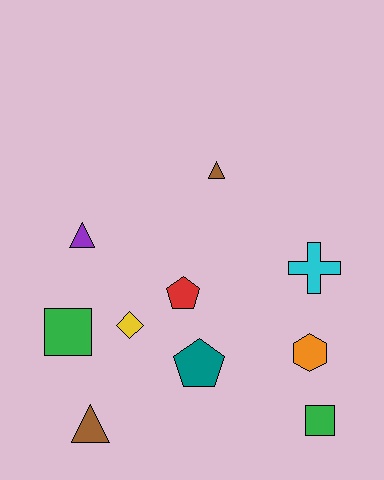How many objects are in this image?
There are 10 objects.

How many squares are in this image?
There are 2 squares.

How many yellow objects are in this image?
There is 1 yellow object.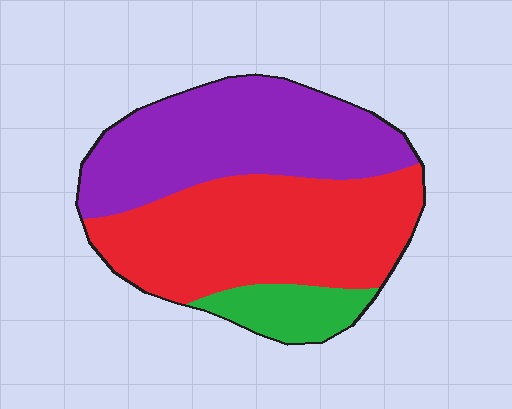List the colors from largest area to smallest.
From largest to smallest: red, purple, green.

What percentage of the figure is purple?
Purple takes up about two fifths (2/5) of the figure.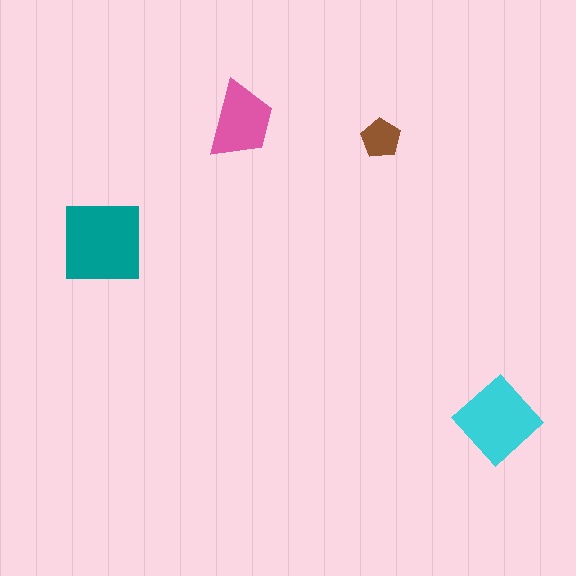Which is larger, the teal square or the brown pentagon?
The teal square.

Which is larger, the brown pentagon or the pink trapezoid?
The pink trapezoid.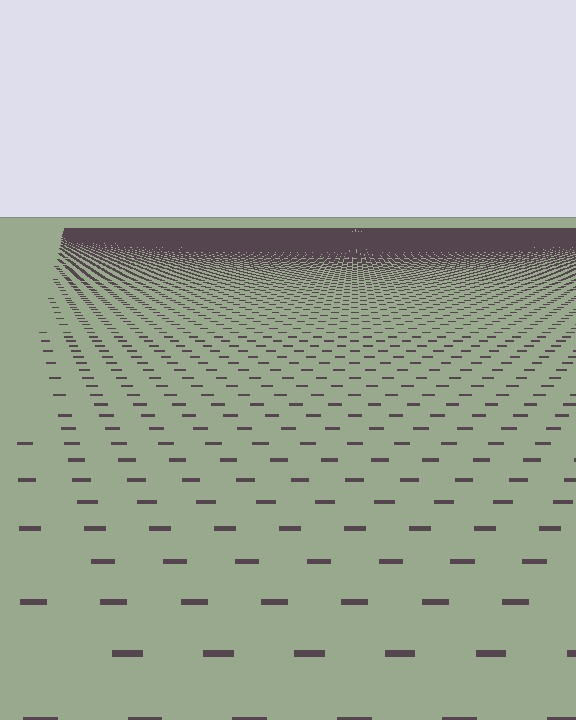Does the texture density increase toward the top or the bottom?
Density increases toward the top.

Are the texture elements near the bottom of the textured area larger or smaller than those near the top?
Larger. Near the bottom, elements are closer to the viewer and appear at a bigger on-screen size.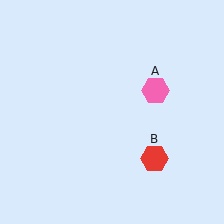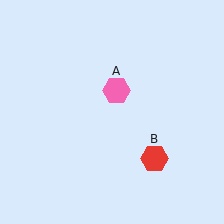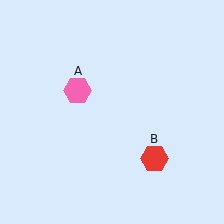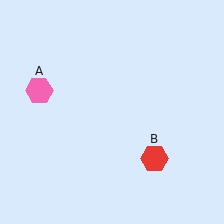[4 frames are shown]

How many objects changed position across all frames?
1 object changed position: pink hexagon (object A).